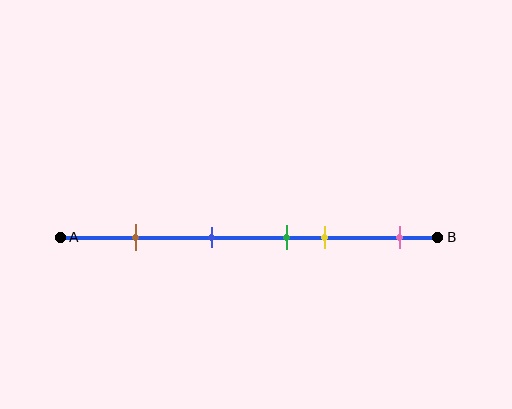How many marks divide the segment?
There are 5 marks dividing the segment.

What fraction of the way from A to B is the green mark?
The green mark is approximately 60% (0.6) of the way from A to B.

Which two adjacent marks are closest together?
The green and yellow marks are the closest adjacent pair.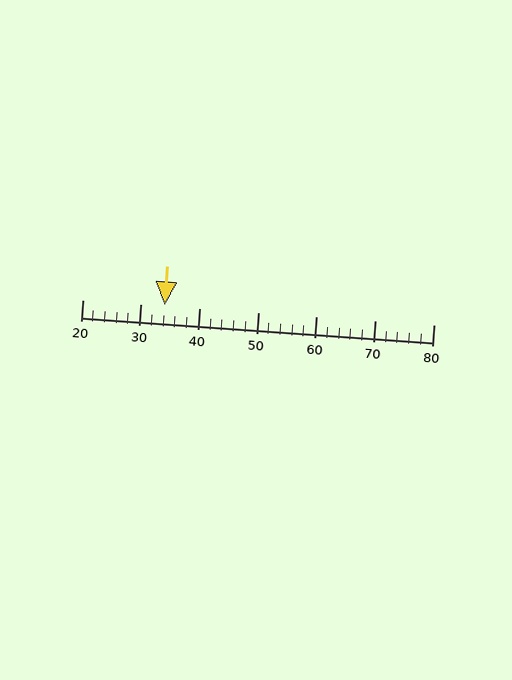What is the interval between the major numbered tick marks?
The major tick marks are spaced 10 units apart.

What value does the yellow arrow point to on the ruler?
The yellow arrow points to approximately 34.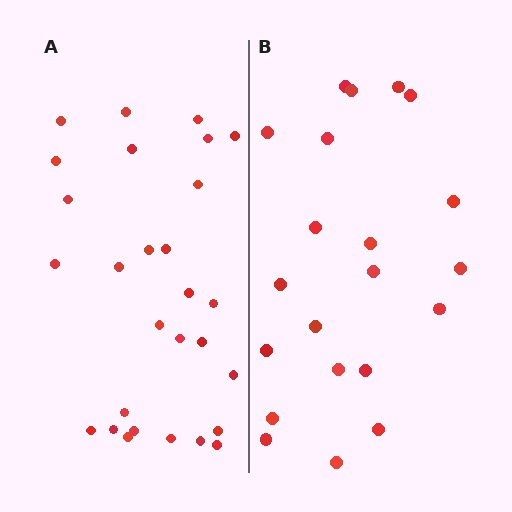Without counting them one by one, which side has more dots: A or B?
Region A (the left region) has more dots.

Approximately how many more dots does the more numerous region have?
Region A has roughly 8 or so more dots than region B.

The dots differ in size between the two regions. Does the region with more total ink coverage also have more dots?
No. Region B has more total ink coverage because its dots are larger, but region A actually contains more individual dots. Total area can be misleading — the number of items is what matters here.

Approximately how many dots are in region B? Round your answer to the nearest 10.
About 20 dots. (The exact count is 21, which rounds to 20.)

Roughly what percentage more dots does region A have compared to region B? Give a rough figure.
About 35% more.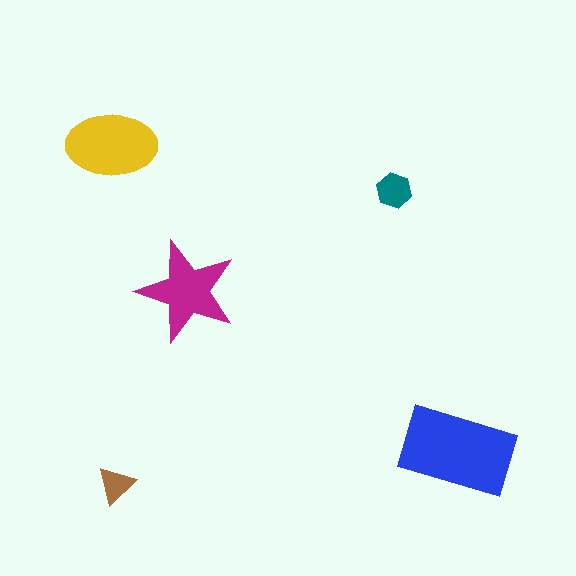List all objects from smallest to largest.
The brown triangle, the teal hexagon, the magenta star, the yellow ellipse, the blue rectangle.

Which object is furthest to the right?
The blue rectangle is rightmost.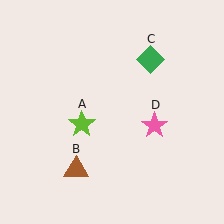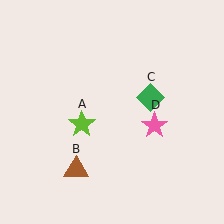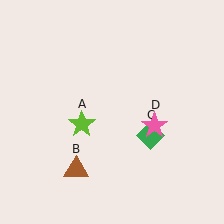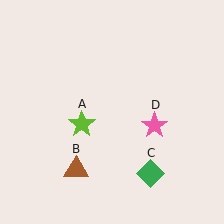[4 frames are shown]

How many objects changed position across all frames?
1 object changed position: green diamond (object C).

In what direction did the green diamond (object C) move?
The green diamond (object C) moved down.